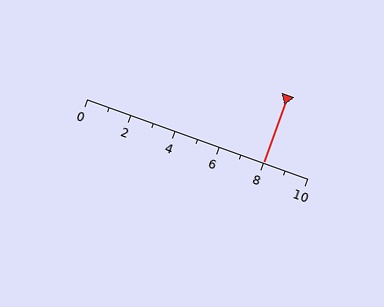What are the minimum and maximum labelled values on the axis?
The axis runs from 0 to 10.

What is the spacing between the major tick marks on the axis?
The major ticks are spaced 2 apart.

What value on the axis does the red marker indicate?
The marker indicates approximately 8.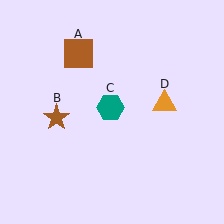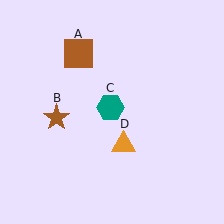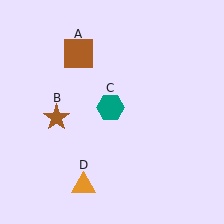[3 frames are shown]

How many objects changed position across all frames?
1 object changed position: orange triangle (object D).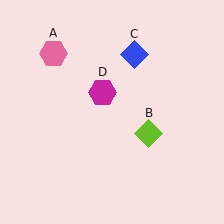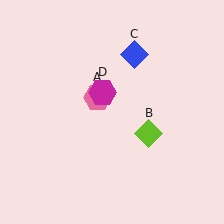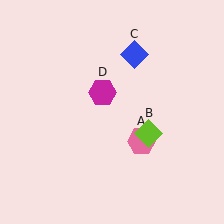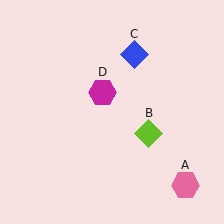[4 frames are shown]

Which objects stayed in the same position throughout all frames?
Lime diamond (object B) and blue diamond (object C) and magenta hexagon (object D) remained stationary.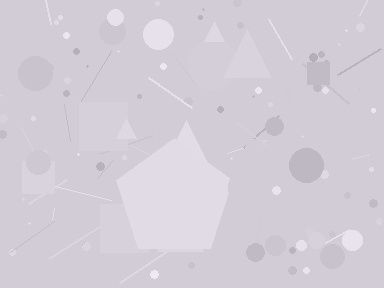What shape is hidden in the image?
A pentagon is hidden in the image.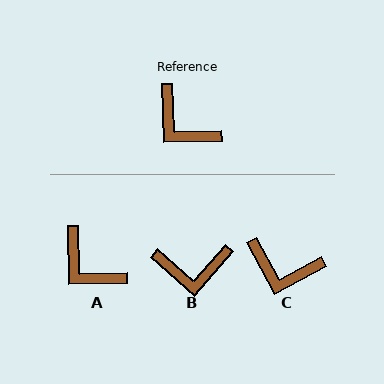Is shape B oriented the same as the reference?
No, it is off by about 47 degrees.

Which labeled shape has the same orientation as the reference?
A.